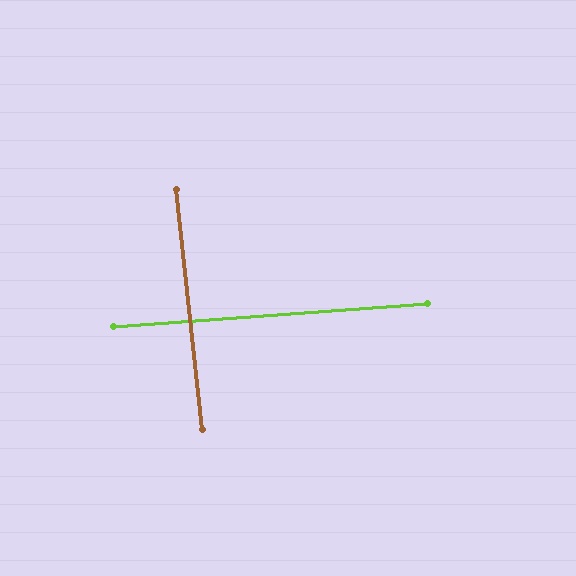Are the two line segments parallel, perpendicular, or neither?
Perpendicular — they meet at approximately 88°.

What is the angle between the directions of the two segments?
Approximately 88 degrees.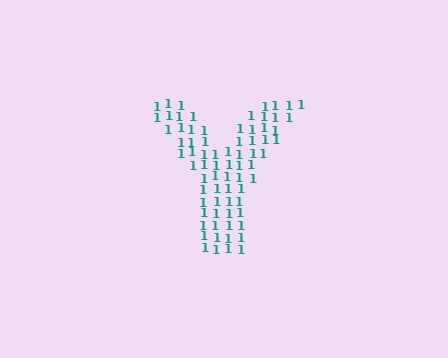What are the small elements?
The small elements are digit 1's.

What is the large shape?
The large shape is the letter Y.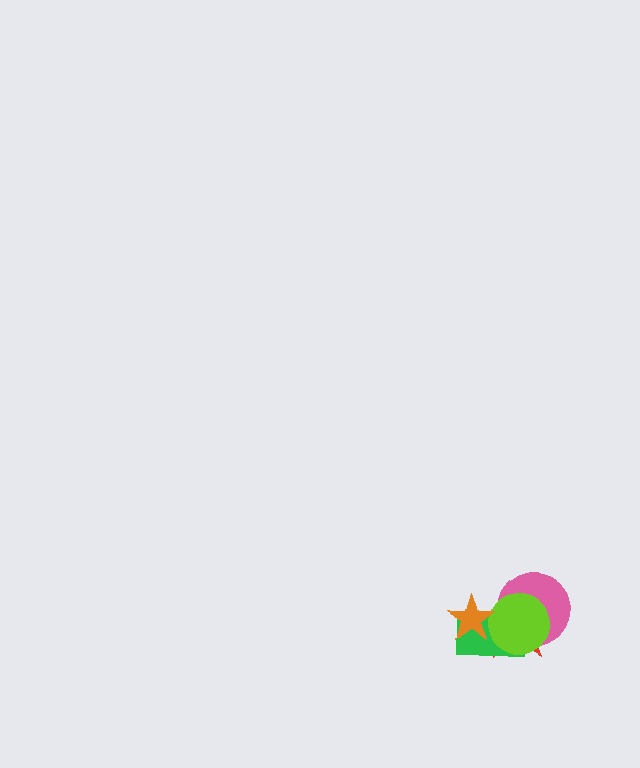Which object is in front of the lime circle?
The orange star is in front of the lime circle.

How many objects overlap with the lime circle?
4 objects overlap with the lime circle.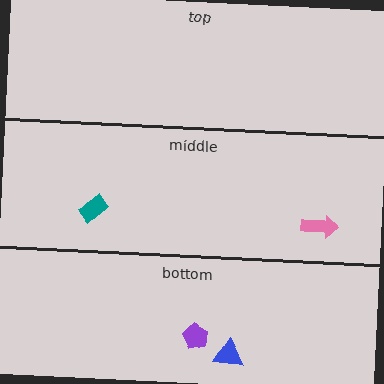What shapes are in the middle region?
The pink arrow, the teal rectangle.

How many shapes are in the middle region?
2.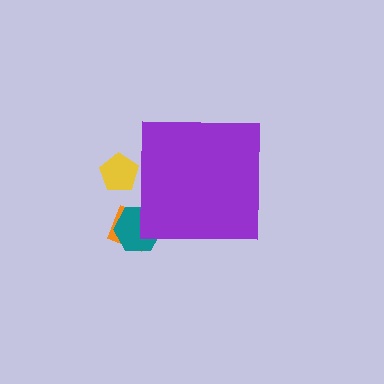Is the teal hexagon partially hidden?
Yes, the teal hexagon is partially hidden behind the purple square.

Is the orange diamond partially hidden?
Yes, the orange diamond is partially hidden behind the purple square.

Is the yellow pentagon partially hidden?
Yes, the yellow pentagon is partially hidden behind the purple square.